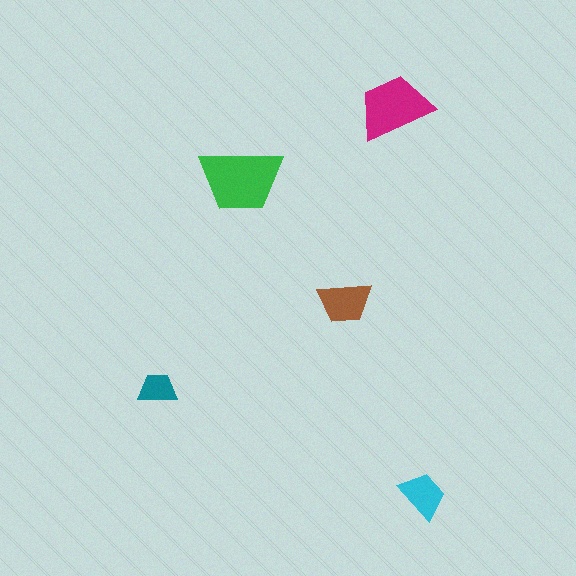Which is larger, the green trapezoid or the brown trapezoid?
The green one.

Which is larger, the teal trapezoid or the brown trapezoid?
The brown one.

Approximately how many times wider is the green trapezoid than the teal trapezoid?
About 2 times wider.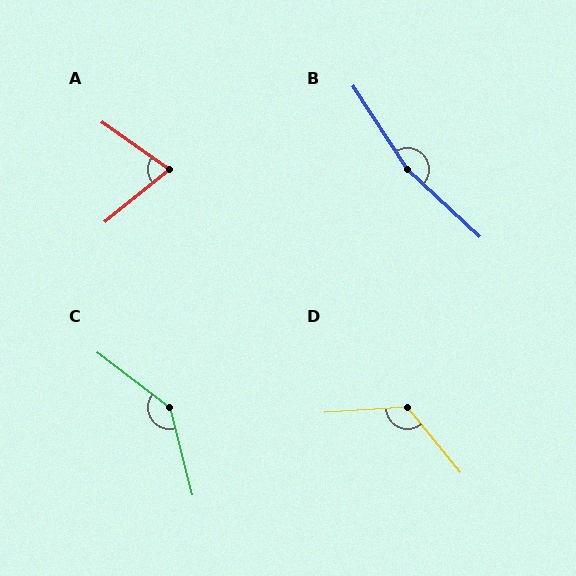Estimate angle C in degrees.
Approximately 141 degrees.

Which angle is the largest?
B, at approximately 166 degrees.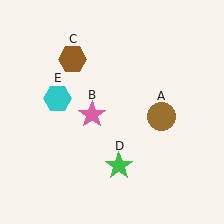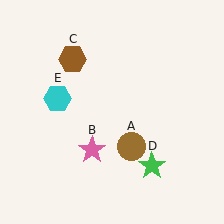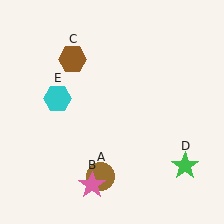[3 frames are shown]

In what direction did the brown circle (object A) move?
The brown circle (object A) moved down and to the left.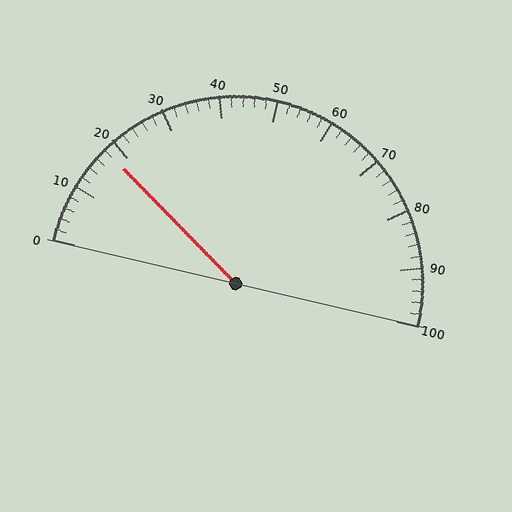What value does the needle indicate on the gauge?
The needle indicates approximately 18.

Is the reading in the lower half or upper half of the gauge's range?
The reading is in the lower half of the range (0 to 100).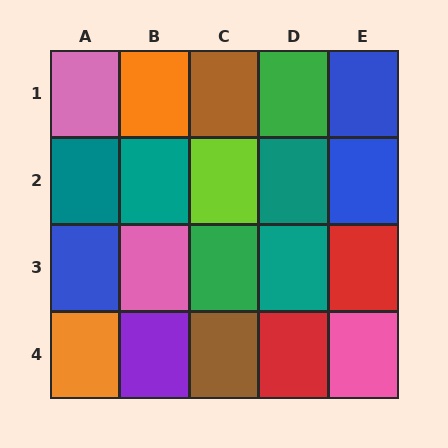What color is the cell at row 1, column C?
Brown.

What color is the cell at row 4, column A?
Orange.